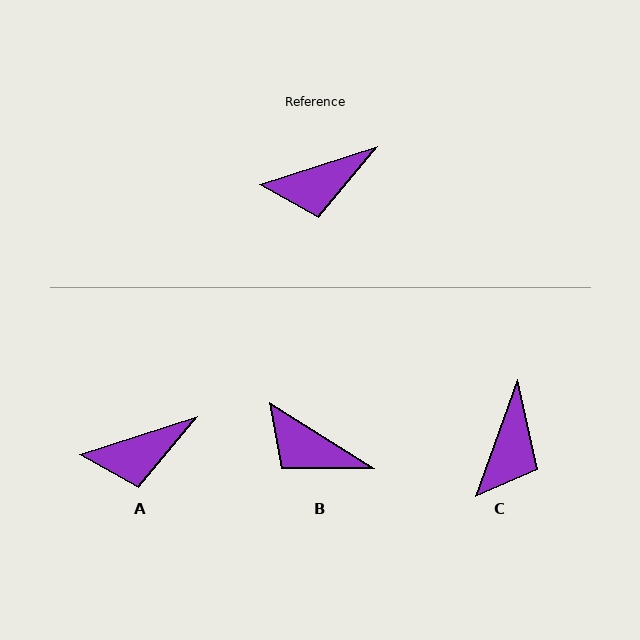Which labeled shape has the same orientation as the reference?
A.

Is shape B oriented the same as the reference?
No, it is off by about 50 degrees.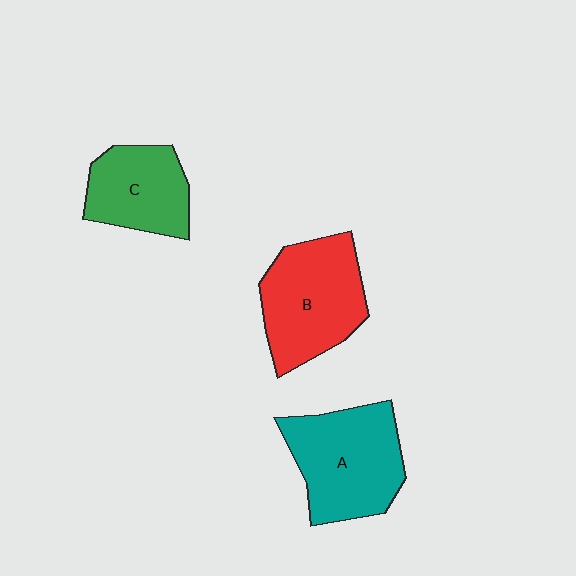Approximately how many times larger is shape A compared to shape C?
Approximately 1.4 times.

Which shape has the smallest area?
Shape C (green).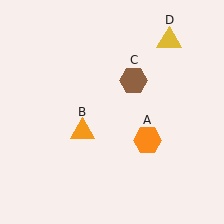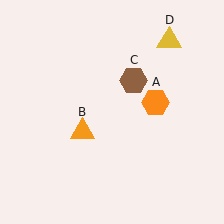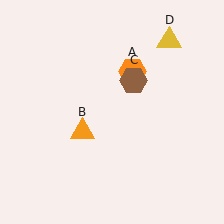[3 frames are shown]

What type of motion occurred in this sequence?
The orange hexagon (object A) rotated counterclockwise around the center of the scene.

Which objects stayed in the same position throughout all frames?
Orange triangle (object B) and brown hexagon (object C) and yellow triangle (object D) remained stationary.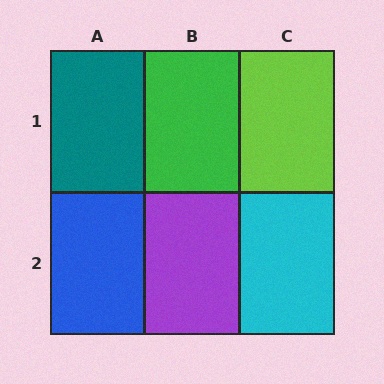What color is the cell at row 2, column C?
Cyan.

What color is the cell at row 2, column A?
Blue.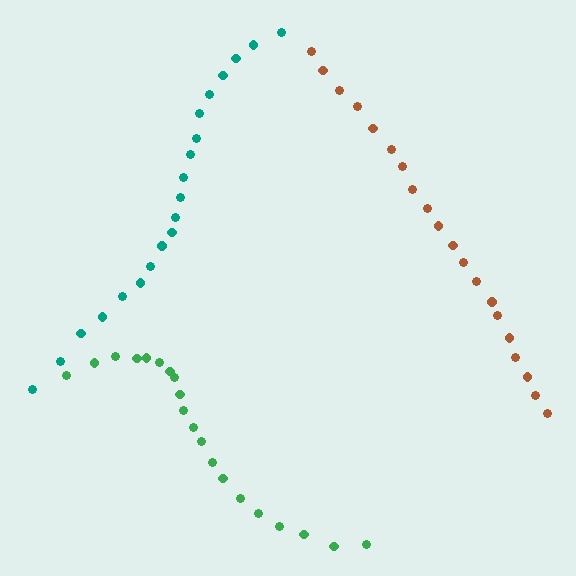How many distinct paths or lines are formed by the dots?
There are 3 distinct paths.